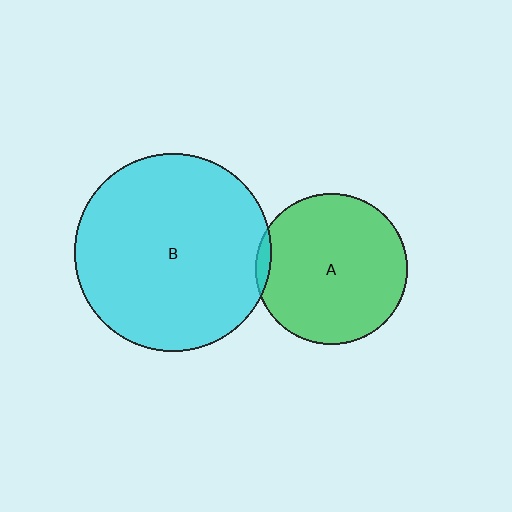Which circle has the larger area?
Circle B (cyan).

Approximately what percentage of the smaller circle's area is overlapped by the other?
Approximately 5%.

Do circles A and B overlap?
Yes.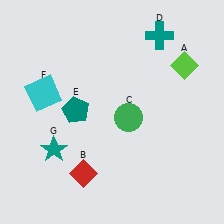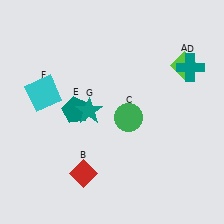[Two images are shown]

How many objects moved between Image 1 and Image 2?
2 objects moved between the two images.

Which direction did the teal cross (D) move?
The teal cross (D) moved down.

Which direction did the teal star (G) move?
The teal star (G) moved up.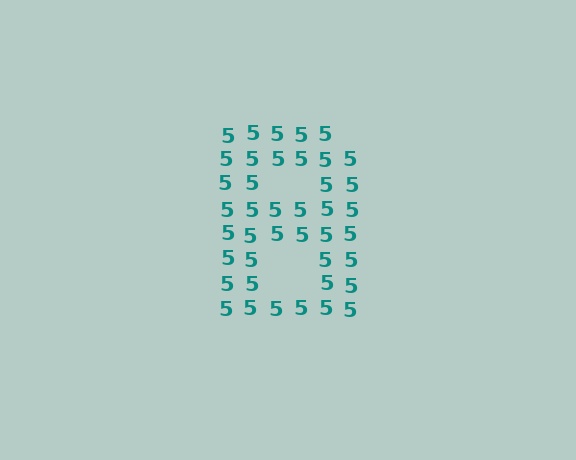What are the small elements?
The small elements are digit 5's.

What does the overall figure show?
The overall figure shows the letter B.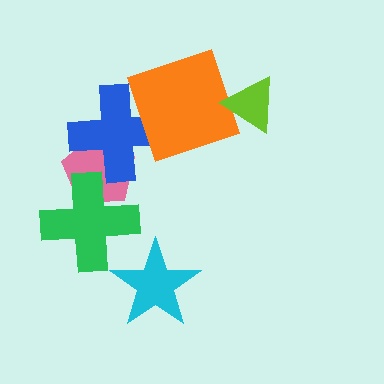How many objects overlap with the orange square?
2 objects overlap with the orange square.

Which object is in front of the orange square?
The lime triangle is in front of the orange square.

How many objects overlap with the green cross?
1 object overlaps with the green cross.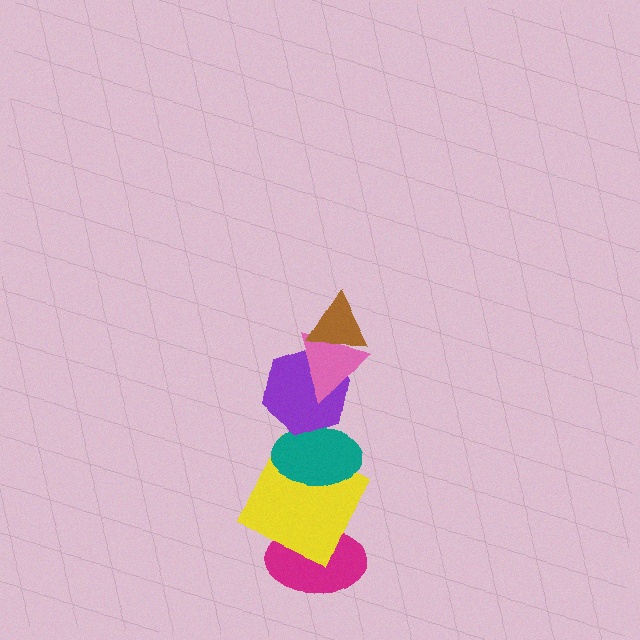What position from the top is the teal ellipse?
The teal ellipse is 4th from the top.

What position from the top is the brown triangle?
The brown triangle is 1st from the top.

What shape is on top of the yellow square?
The teal ellipse is on top of the yellow square.